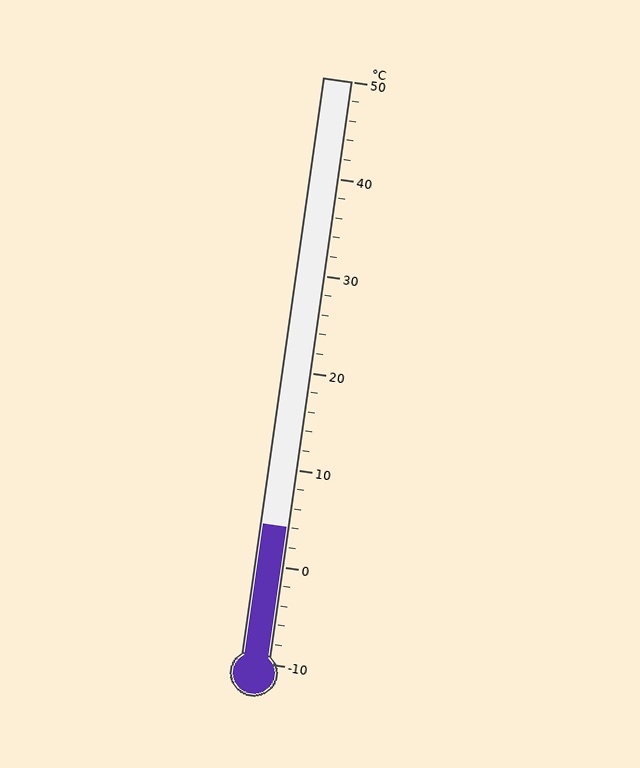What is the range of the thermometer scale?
The thermometer scale ranges from -10°C to 50°C.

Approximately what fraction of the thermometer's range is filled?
The thermometer is filled to approximately 25% of its range.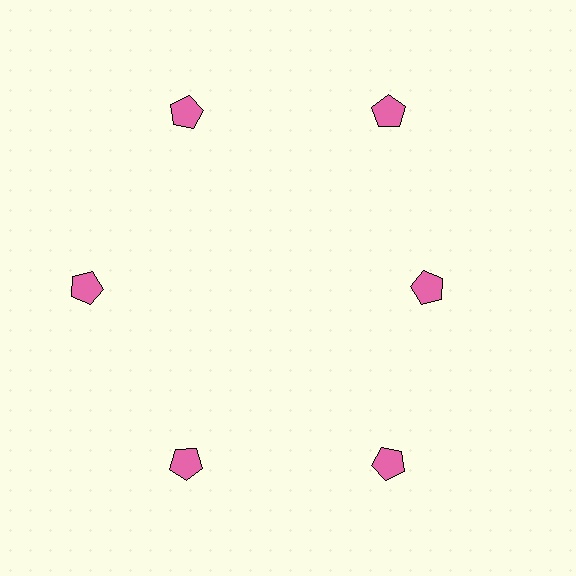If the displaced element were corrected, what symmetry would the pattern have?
It would have 6-fold rotational symmetry — the pattern would map onto itself every 60 degrees.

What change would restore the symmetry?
The symmetry would be restored by moving it outward, back onto the ring so that all 6 pentagons sit at equal angles and equal distance from the center.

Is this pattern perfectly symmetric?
No. The 6 pink pentagons are arranged in a ring, but one element near the 3 o'clock position is pulled inward toward the center, breaking the 6-fold rotational symmetry.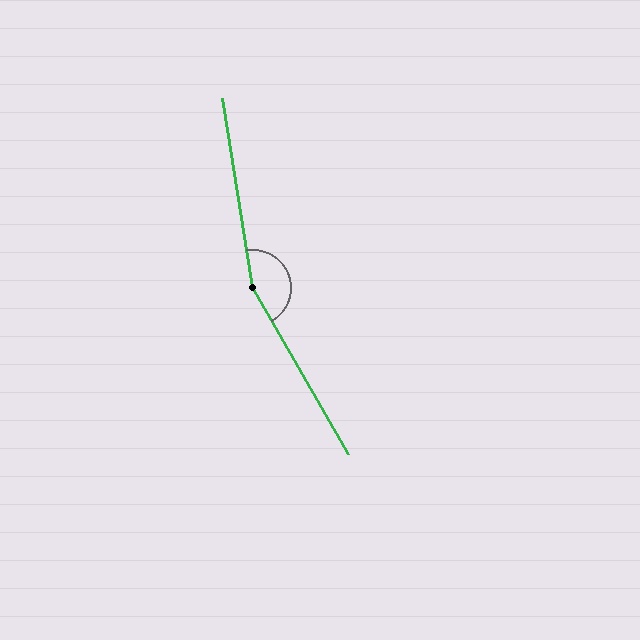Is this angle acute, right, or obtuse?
It is obtuse.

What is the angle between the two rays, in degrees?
Approximately 159 degrees.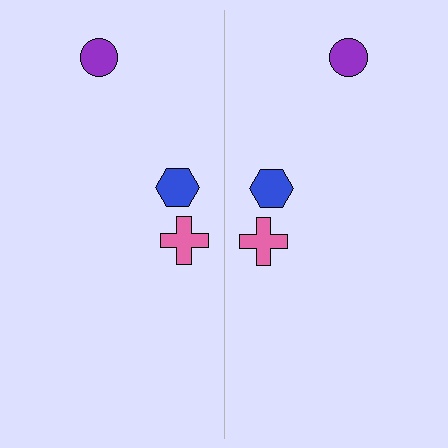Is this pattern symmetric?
Yes, this pattern has bilateral (reflection) symmetry.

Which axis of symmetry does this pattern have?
The pattern has a vertical axis of symmetry running through the center of the image.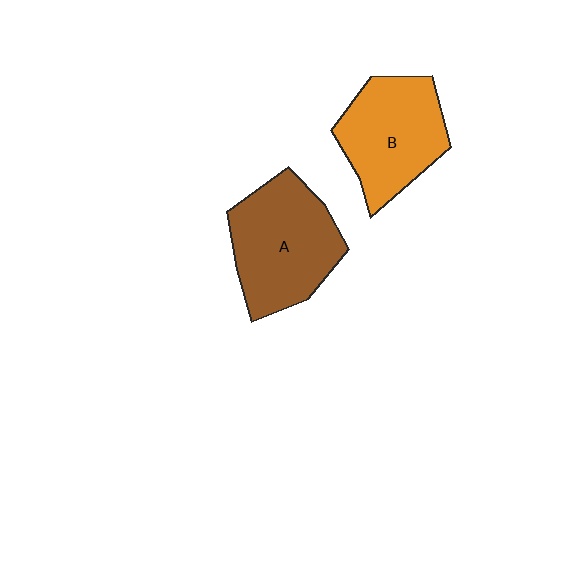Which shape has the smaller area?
Shape B (orange).